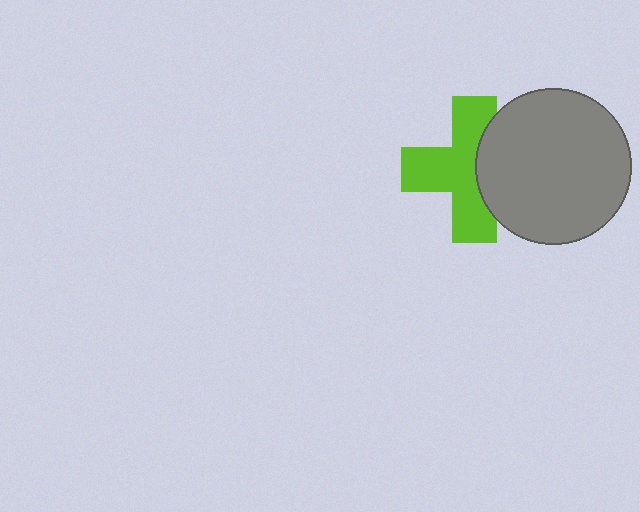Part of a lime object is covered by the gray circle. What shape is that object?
It is a cross.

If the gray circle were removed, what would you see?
You would see the complete lime cross.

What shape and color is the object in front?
The object in front is a gray circle.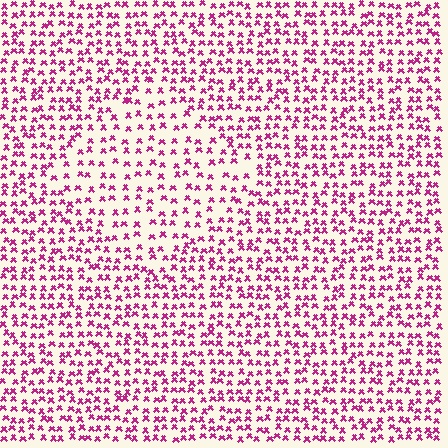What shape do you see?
I see a diamond.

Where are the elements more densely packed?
The elements are more densely packed outside the diamond boundary.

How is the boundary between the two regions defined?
The boundary is defined by a change in element density (approximately 1.6x ratio). All elements are the same color, size, and shape.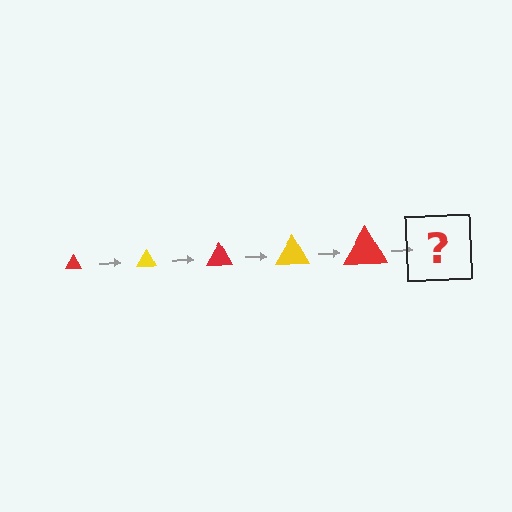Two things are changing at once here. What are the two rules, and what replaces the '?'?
The two rules are that the triangle grows larger each step and the color cycles through red and yellow. The '?' should be a yellow triangle, larger than the previous one.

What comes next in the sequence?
The next element should be a yellow triangle, larger than the previous one.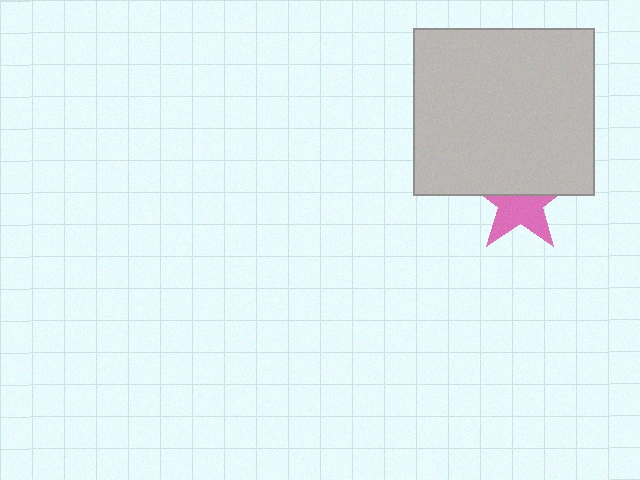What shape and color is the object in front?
The object in front is a light gray rectangle.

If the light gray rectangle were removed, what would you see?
You would see the complete pink star.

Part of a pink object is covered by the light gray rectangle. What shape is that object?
It is a star.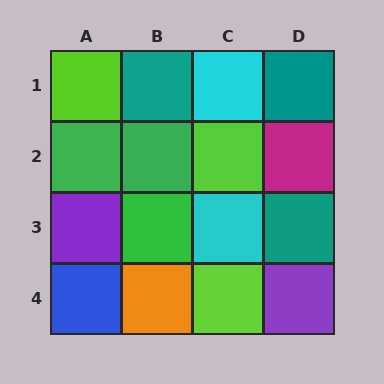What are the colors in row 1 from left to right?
Lime, teal, cyan, teal.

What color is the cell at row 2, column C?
Lime.